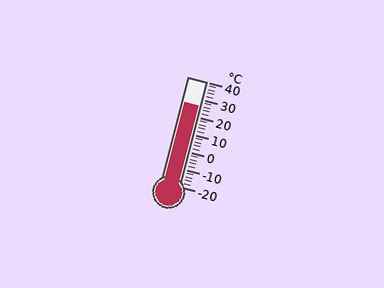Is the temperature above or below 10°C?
The temperature is above 10°C.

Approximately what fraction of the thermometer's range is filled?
The thermometer is filled to approximately 75% of its range.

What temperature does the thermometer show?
The thermometer shows approximately 26°C.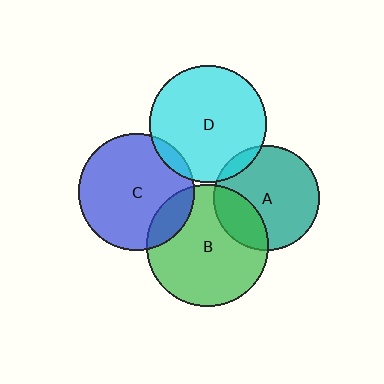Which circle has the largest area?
Circle B (green).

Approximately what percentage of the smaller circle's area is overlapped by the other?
Approximately 15%.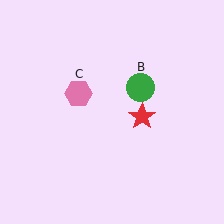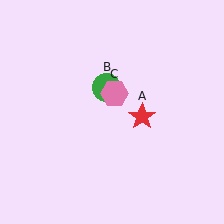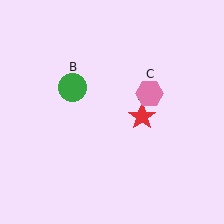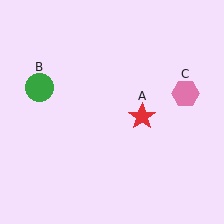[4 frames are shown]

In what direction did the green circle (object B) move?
The green circle (object B) moved left.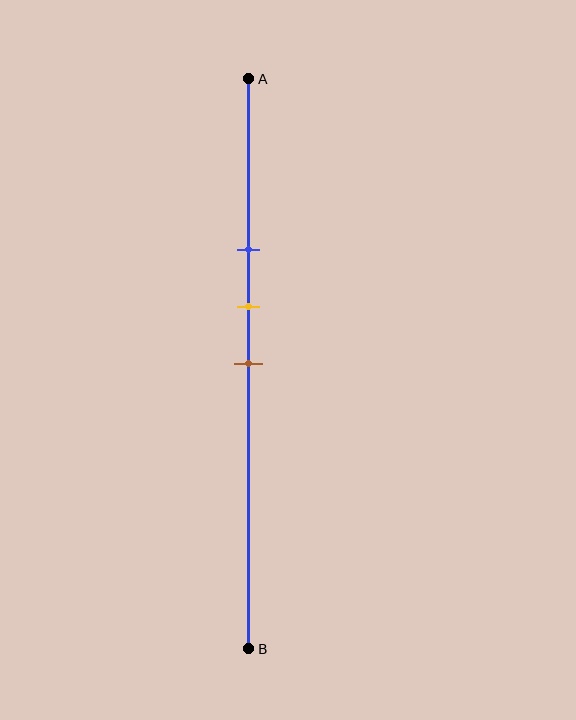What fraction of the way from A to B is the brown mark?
The brown mark is approximately 50% (0.5) of the way from A to B.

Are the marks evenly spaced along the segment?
Yes, the marks are approximately evenly spaced.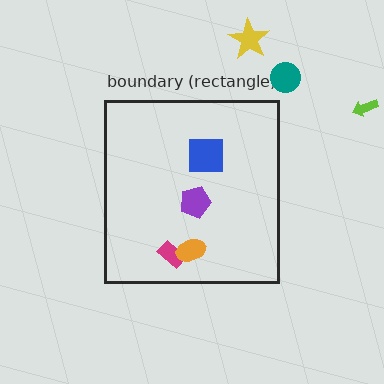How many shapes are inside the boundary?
4 inside, 3 outside.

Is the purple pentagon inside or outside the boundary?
Inside.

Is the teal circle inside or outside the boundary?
Outside.